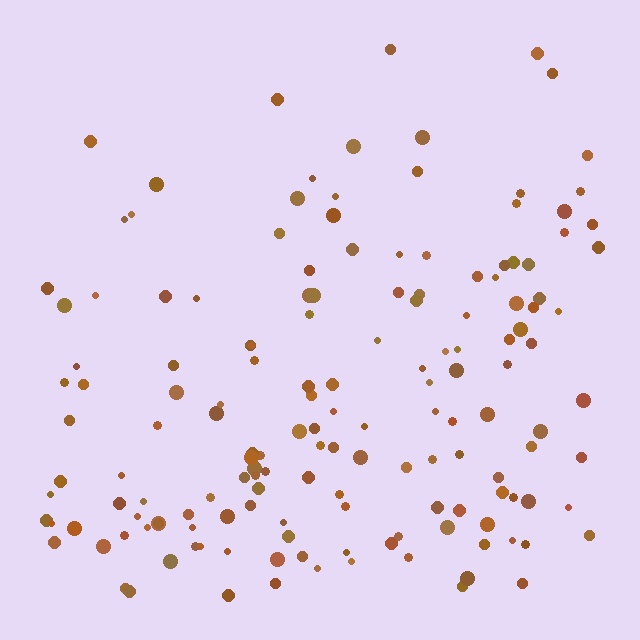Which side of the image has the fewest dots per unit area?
The top.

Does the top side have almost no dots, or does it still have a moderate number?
Still a moderate number, just noticeably fewer than the bottom.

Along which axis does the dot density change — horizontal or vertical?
Vertical.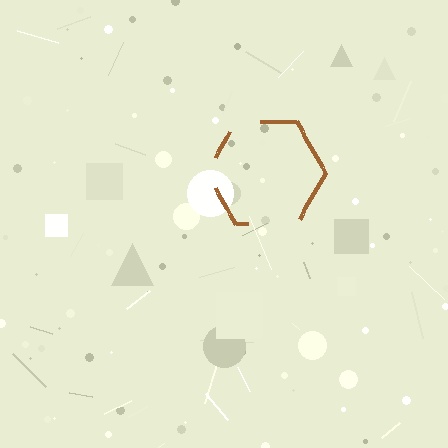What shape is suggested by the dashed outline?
The dashed outline suggests a hexagon.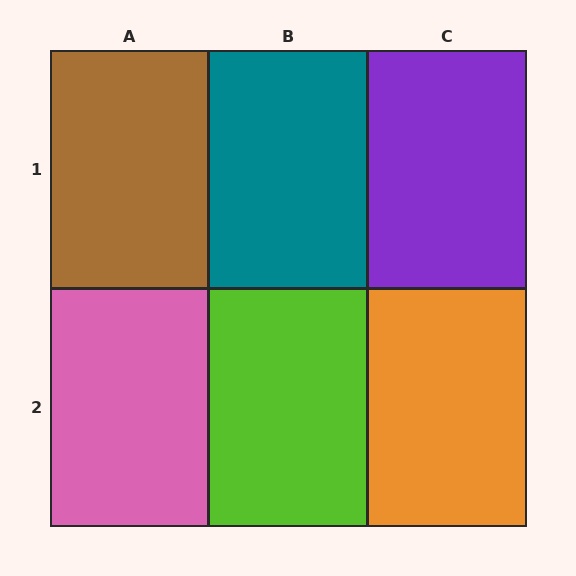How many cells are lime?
1 cell is lime.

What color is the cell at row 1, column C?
Purple.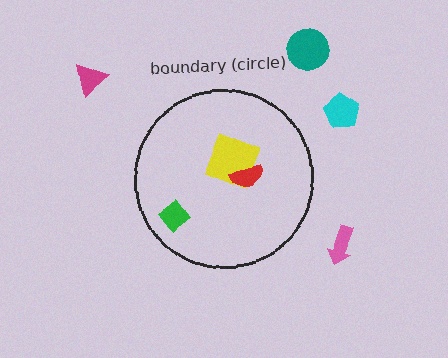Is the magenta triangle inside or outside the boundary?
Outside.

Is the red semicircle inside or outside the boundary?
Inside.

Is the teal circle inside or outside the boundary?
Outside.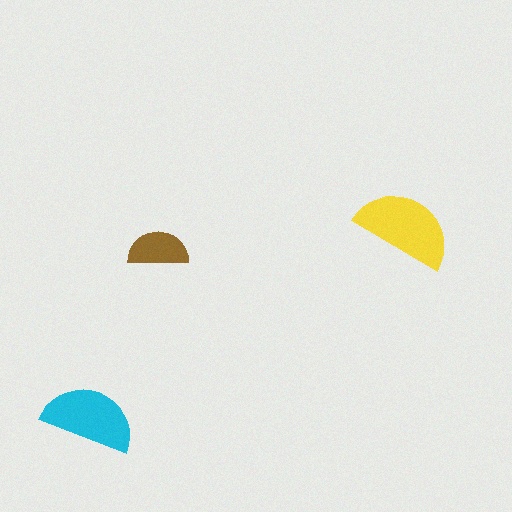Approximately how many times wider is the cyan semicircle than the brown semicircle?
About 1.5 times wider.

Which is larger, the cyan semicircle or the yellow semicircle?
The yellow one.